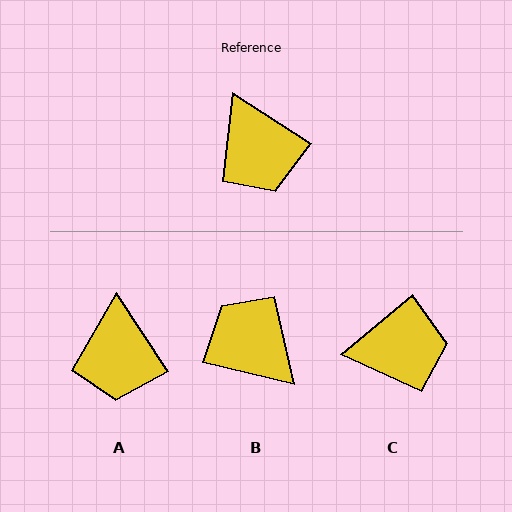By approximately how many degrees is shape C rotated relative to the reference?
Approximately 72 degrees counter-clockwise.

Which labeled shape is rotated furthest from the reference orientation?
B, about 161 degrees away.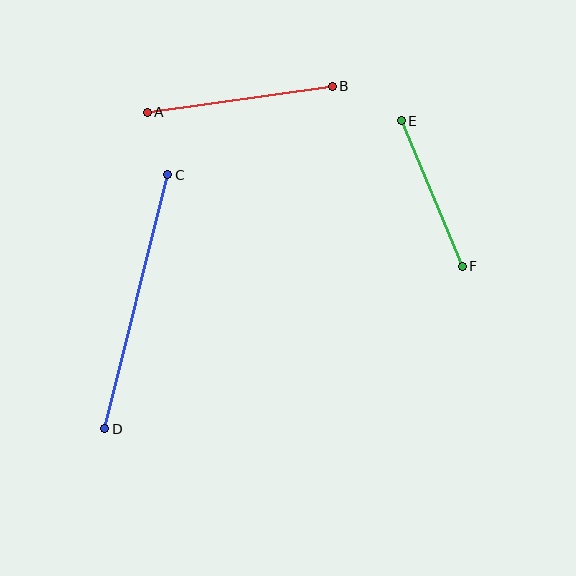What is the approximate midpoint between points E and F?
The midpoint is at approximately (432, 194) pixels.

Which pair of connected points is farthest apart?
Points C and D are farthest apart.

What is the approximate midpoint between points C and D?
The midpoint is at approximately (136, 302) pixels.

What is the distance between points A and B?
The distance is approximately 186 pixels.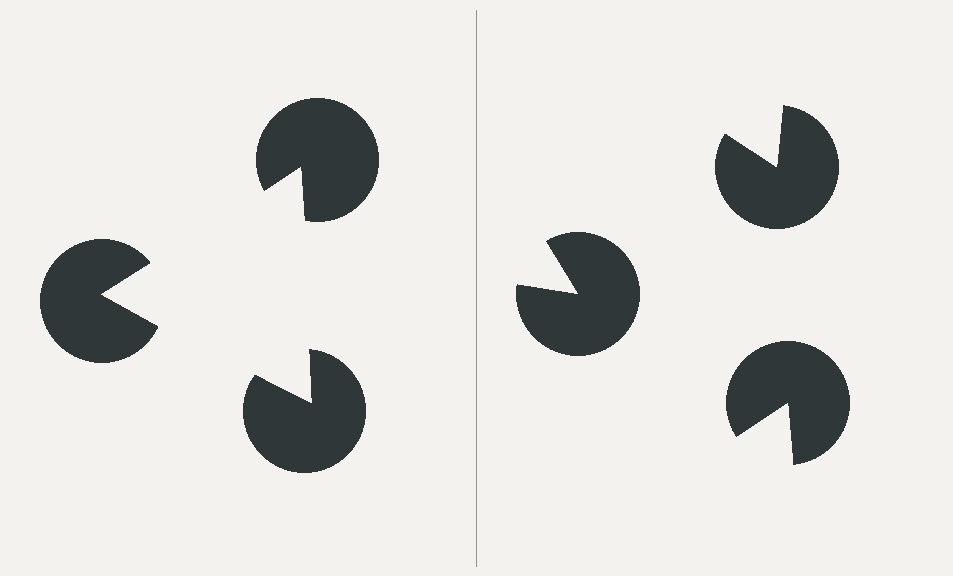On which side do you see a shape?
An illusory triangle appears on the left side. On the right side the wedge cuts are rotated, so no coherent shape forms.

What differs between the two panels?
The pac-man discs are positioned identically on both sides; only the wedge orientations differ. On the left they align to a triangle; on the right they are misaligned.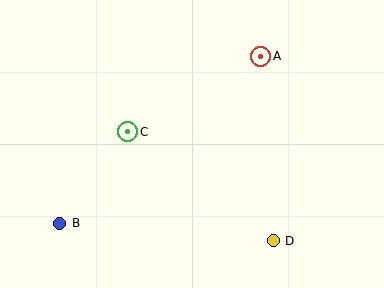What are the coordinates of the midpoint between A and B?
The midpoint between A and B is at (160, 140).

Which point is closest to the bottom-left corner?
Point B is closest to the bottom-left corner.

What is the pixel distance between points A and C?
The distance between A and C is 153 pixels.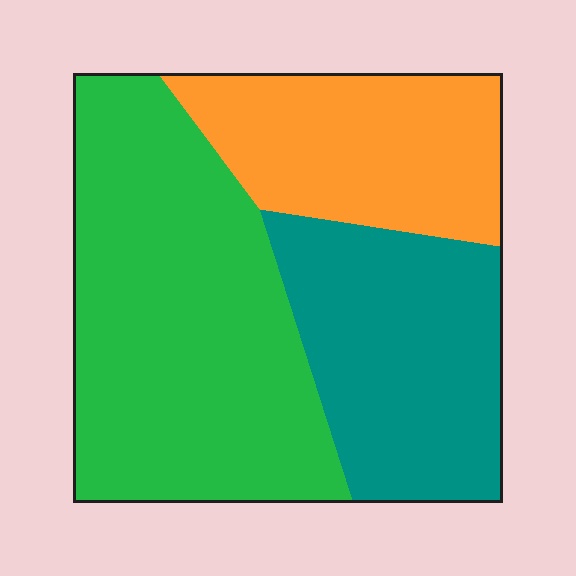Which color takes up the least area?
Orange, at roughly 25%.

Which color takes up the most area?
Green, at roughly 45%.